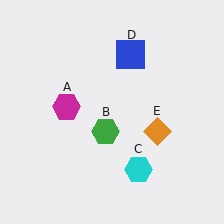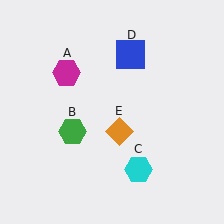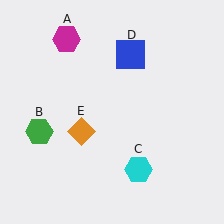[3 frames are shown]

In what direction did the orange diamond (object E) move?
The orange diamond (object E) moved left.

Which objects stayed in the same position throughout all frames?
Cyan hexagon (object C) and blue square (object D) remained stationary.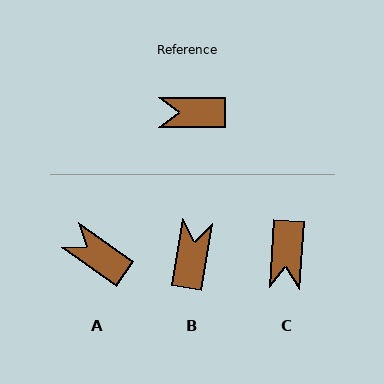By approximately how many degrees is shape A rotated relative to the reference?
Approximately 34 degrees clockwise.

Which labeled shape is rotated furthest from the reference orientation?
B, about 98 degrees away.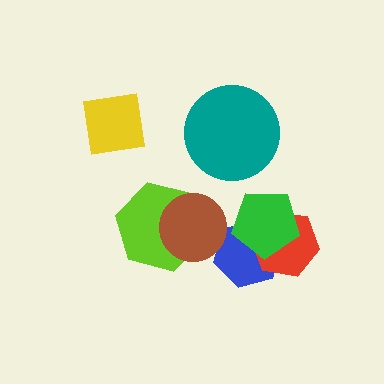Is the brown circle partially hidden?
No, no other shape covers it.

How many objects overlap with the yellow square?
0 objects overlap with the yellow square.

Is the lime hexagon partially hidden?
Yes, it is partially covered by another shape.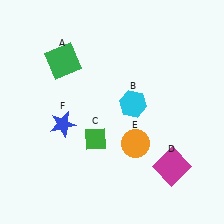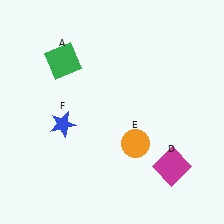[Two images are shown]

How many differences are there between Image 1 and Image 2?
There are 2 differences between the two images.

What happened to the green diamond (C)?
The green diamond (C) was removed in Image 2. It was in the bottom-left area of Image 1.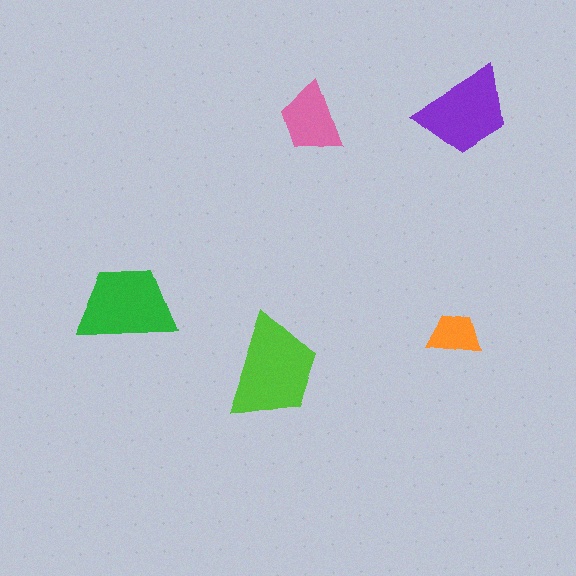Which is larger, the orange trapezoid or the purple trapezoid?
The purple one.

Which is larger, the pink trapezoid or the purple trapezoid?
The purple one.